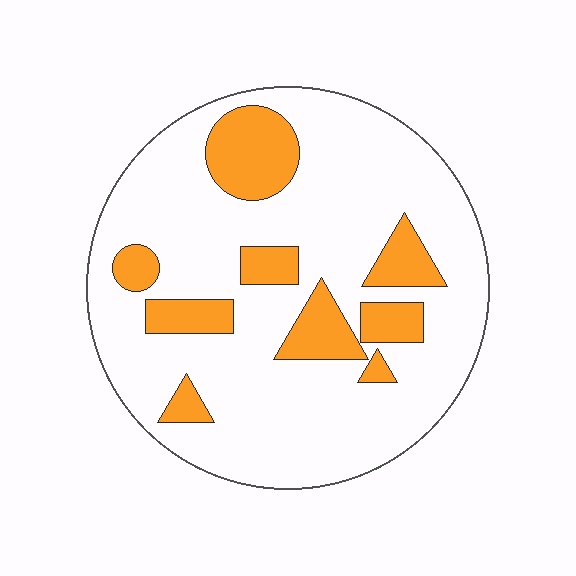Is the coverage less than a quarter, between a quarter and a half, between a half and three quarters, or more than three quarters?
Less than a quarter.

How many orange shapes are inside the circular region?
9.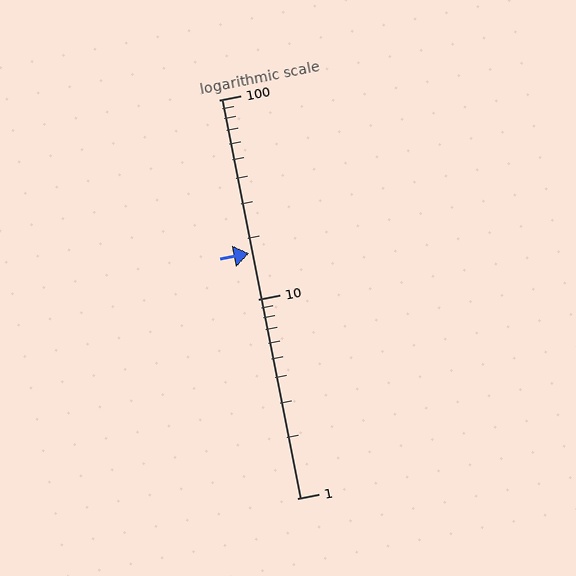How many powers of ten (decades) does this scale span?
The scale spans 2 decades, from 1 to 100.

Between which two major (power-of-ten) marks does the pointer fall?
The pointer is between 10 and 100.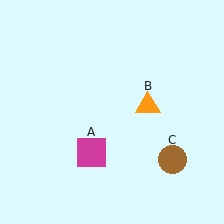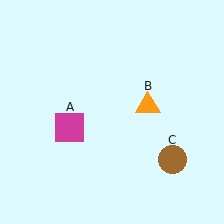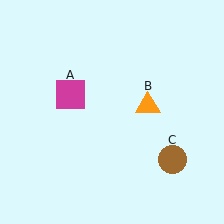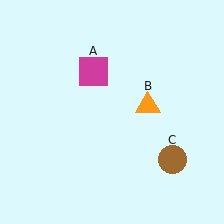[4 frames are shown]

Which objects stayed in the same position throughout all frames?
Orange triangle (object B) and brown circle (object C) remained stationary.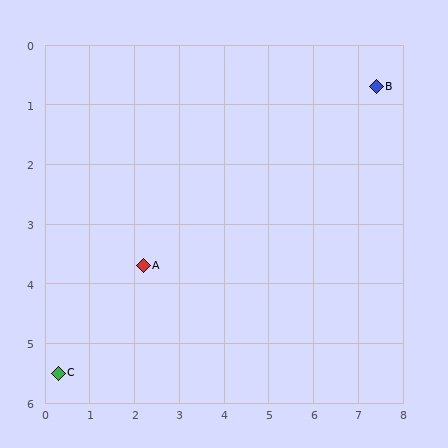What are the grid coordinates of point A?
Point A is at approximately (2.2, 3.7).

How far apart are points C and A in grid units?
Points C and A are about 2.6 grid units apart.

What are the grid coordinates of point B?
Point B is at approximately (7.4, 0.7).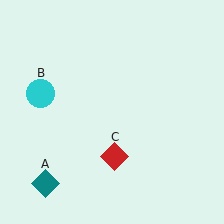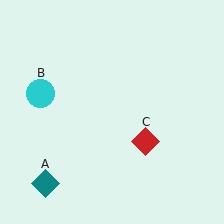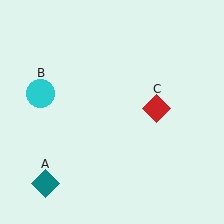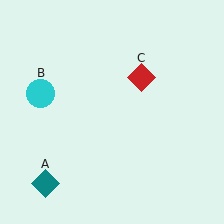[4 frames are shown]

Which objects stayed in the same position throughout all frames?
Teal diamond (object A) and cyan circle (object B) remained stationary.